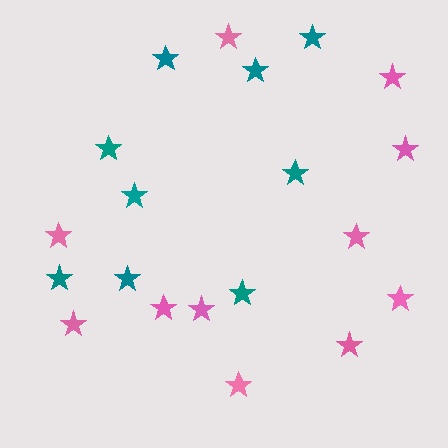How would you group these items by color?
There are 2 groups: one group of teal stars (9) and one group of pink stars (11).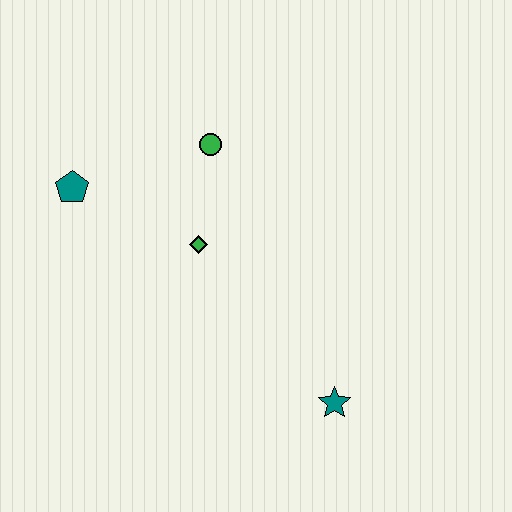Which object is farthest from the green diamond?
The teal star is farthest from the green diamond.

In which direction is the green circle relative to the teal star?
The green circle is above the teal star.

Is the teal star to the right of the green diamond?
Yes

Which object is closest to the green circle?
The green diamond is closest to the green circle.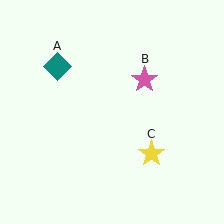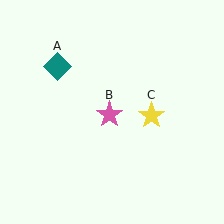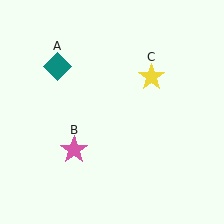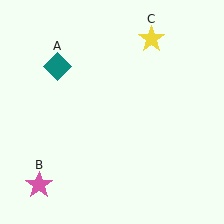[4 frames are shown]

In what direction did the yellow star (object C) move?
The yellow star (object C) moved up.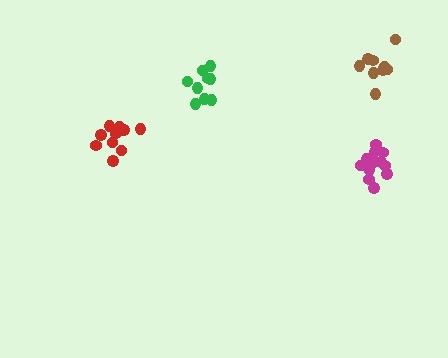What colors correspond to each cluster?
The clusters are colored: red, brown, magenta, green.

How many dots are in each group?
Group 1: 10 dots, Group 2: 9 dots, Group 3: 13 dots, Group 4: 9 dots (41 total).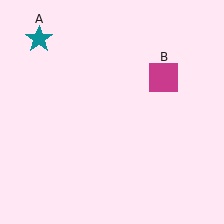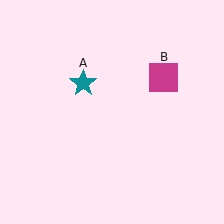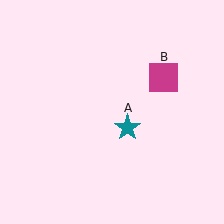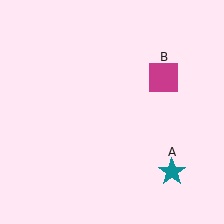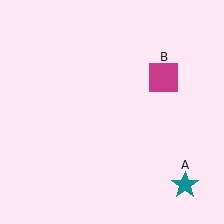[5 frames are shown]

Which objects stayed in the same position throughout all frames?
Magenta square (object B) remained stationary.